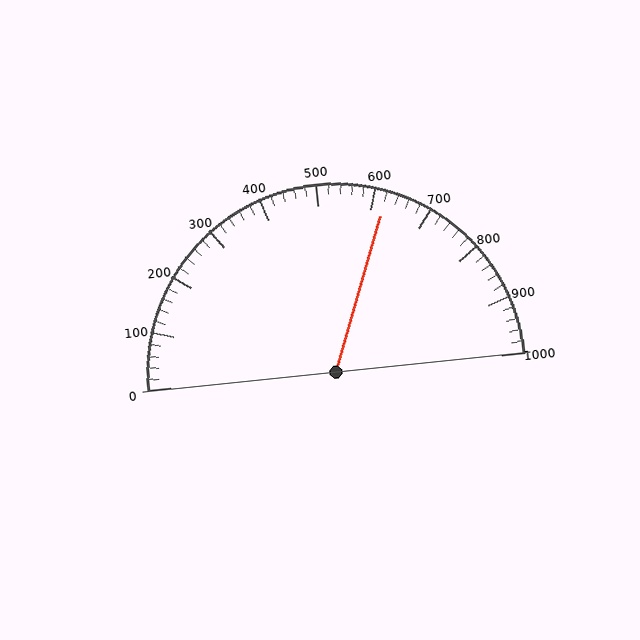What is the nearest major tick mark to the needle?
The nearest major tick mark is 600.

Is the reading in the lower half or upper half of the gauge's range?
The reading is in the upper half of the range (0 to 1000).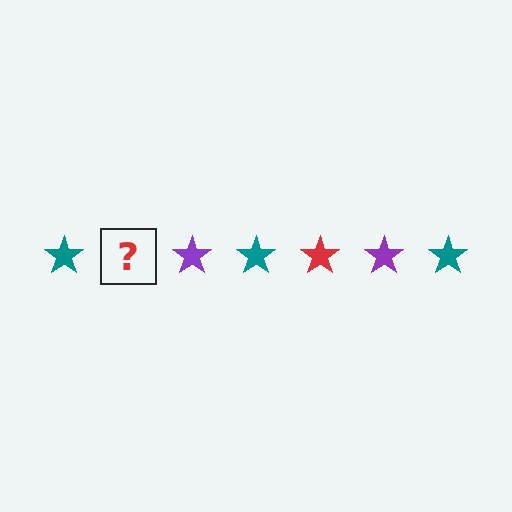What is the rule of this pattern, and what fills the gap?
The rule is that the pattern cycles through teal, red, purple stars. The gap should be filled with a red star.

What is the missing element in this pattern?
The missing element is a red star.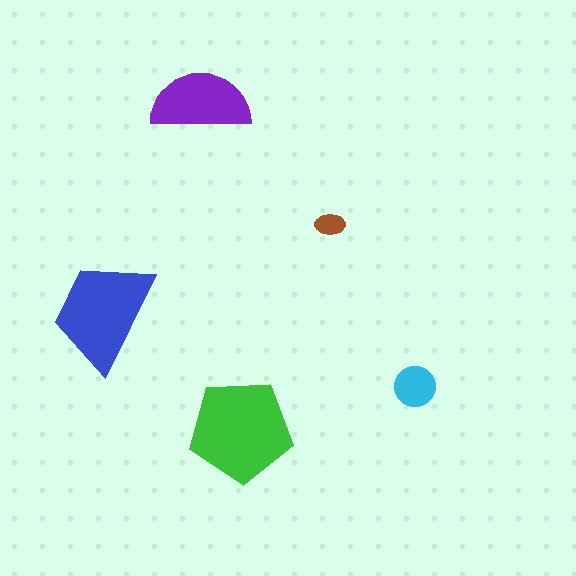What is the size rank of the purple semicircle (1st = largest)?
3rd.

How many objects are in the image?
There are 5 objects in the image.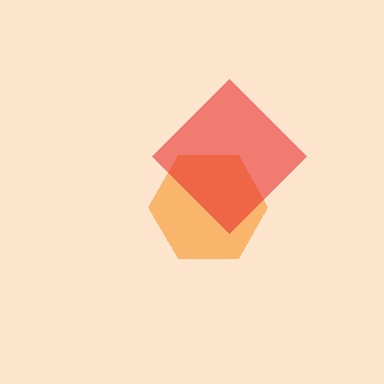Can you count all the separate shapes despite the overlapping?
Yes, there are 2 separate shapes.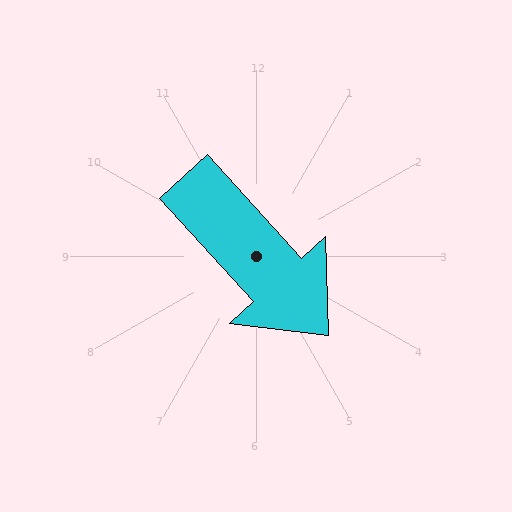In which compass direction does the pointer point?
Southeast.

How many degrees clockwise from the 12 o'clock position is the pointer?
Approximately 138 degrees.